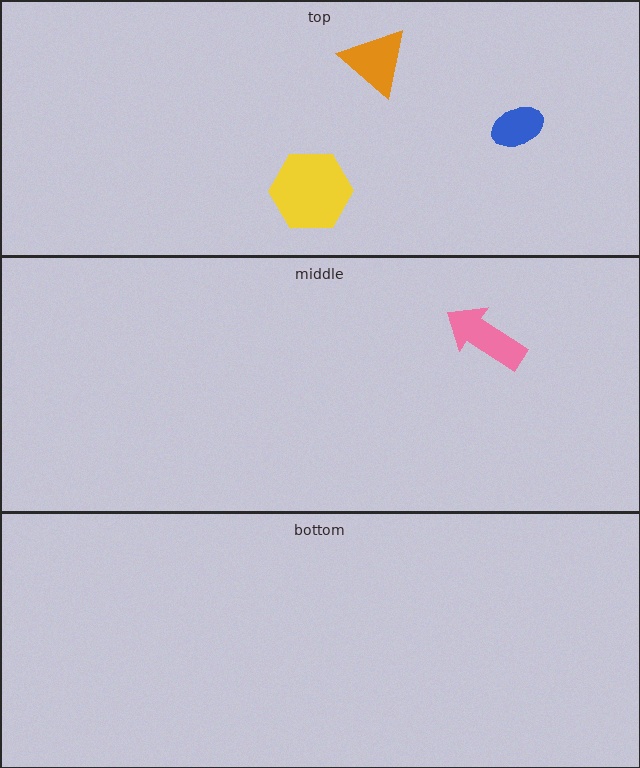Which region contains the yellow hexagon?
The top region.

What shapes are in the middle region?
The pink arrow.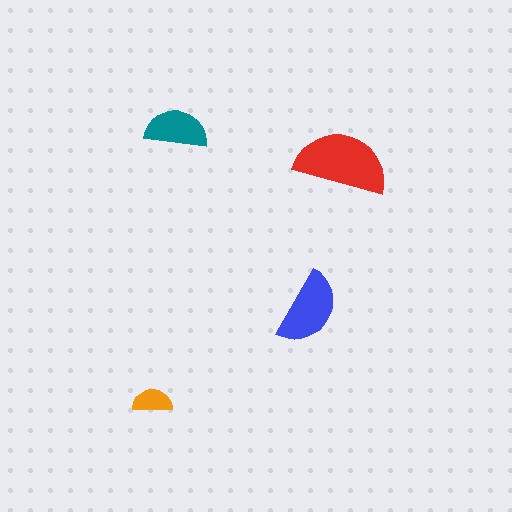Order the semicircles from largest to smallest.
the red one, the blue one, the teal one, the orange one.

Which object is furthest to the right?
The red semicircle is rightmost.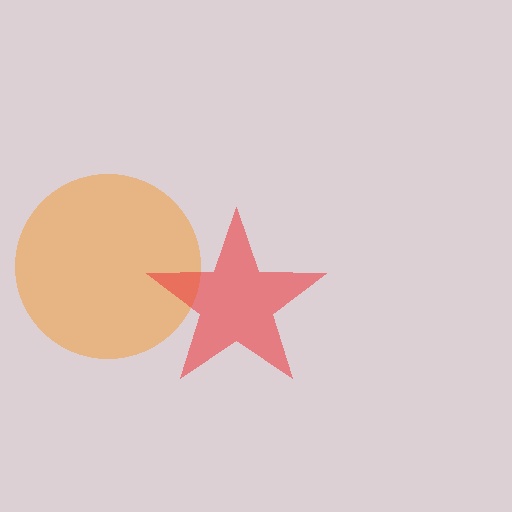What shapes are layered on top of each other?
The layered shapes are: an orange circle, a red star.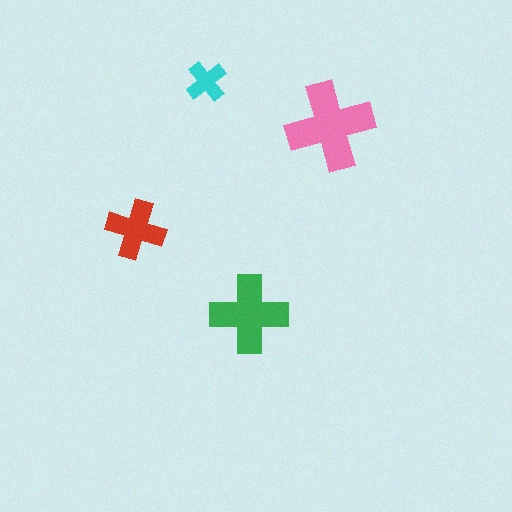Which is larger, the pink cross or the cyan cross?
The pink one.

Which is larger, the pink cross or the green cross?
The pink one.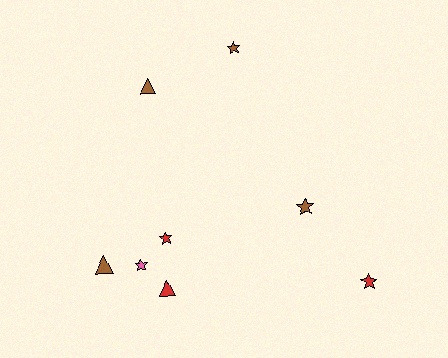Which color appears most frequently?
Brown, with 4 objects.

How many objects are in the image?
There are 8 objects.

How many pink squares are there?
There are no pink squares.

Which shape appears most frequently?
Star, with 5 objects.